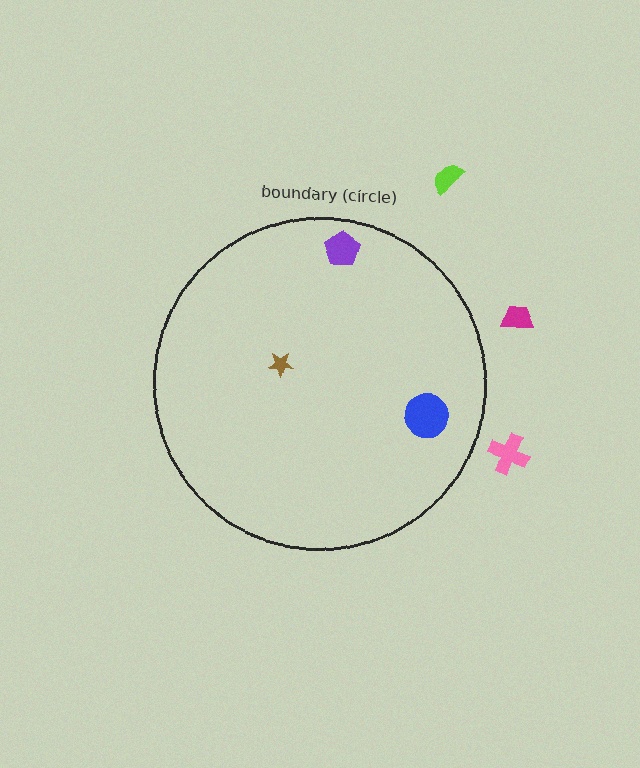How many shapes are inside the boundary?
3 inside, 3 outside.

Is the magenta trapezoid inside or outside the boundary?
Outside.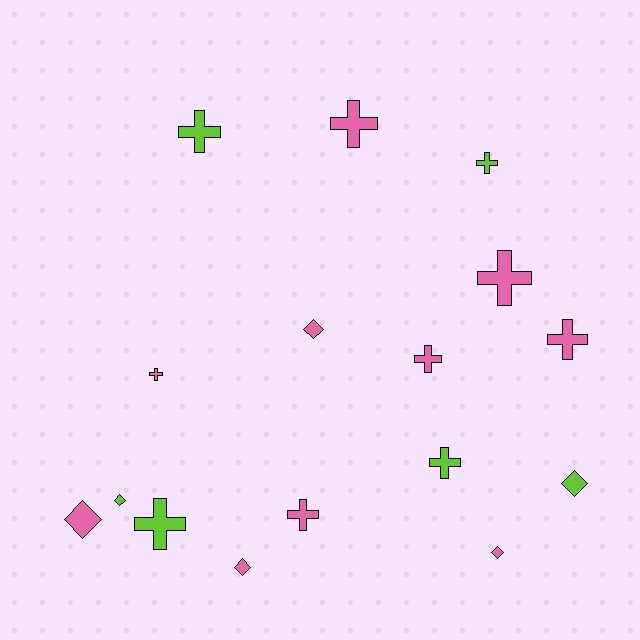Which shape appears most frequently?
Cross, with 10 objects.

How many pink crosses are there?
There are 6 pink crosses.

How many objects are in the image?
There are 16 objects.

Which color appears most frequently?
Pink, with 10 objects.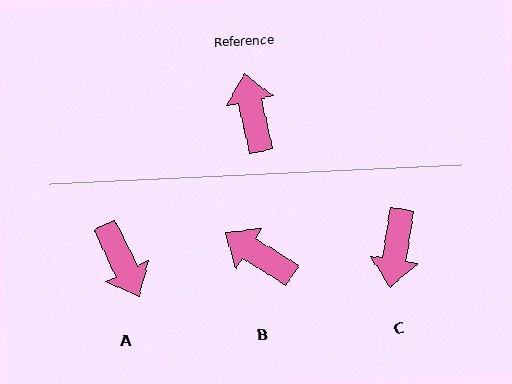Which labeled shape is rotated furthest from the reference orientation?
A, about 167 degrees away.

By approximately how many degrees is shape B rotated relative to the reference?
Approximately 45 degrees counter-clockwise.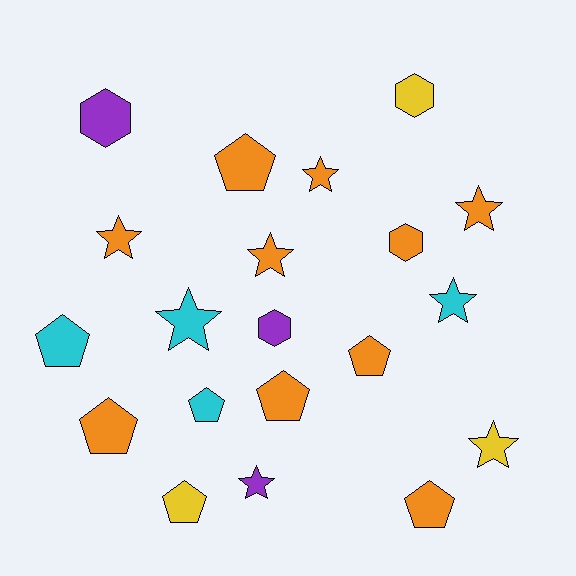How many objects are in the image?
There are 20 objects.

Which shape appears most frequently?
Pentagon, with 8 objects.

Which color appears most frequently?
Orange, with 10 objects.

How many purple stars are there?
There is 1 purple star.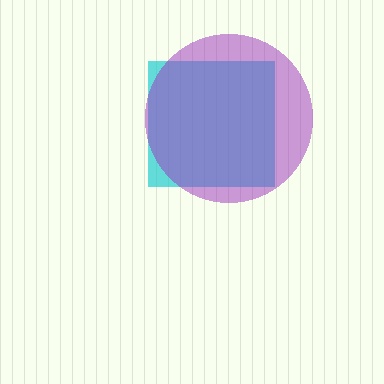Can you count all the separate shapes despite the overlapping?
Yes, there are 2 separate shapes.